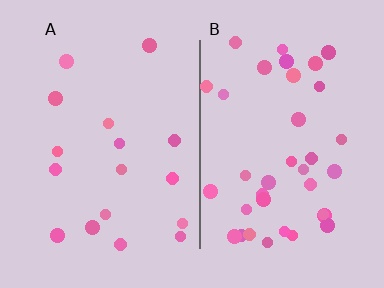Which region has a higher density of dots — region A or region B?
B (the right).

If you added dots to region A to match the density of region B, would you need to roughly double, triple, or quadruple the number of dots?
Approximately double.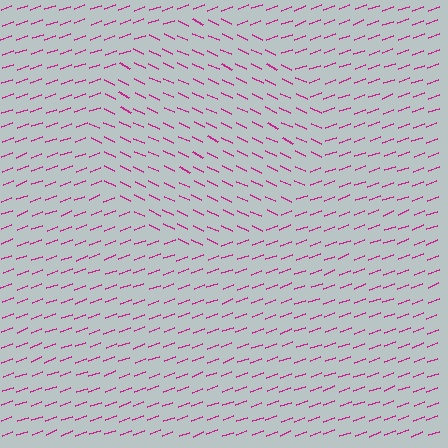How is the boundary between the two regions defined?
The boundary is defined purely by a change in line orientation (approximately 45 degrees difference). All lines are the same color and thickness.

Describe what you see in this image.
The image is filled with small magenta line segments. A circle region in the image has lines oriented differently from the surrounding lines, creating a visible texture boundary.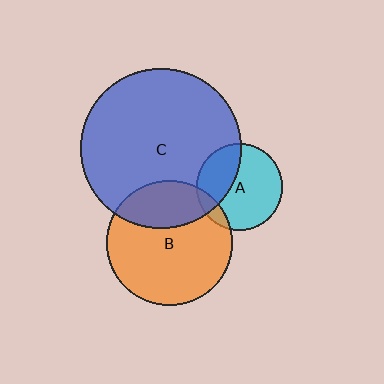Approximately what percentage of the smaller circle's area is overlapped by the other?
Approximately 35%.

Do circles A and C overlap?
Yes.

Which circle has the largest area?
Circle C (blue).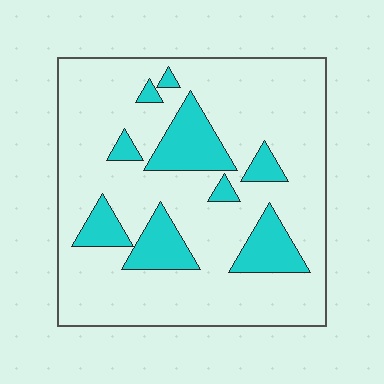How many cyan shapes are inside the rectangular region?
9.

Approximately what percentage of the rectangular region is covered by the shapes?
Approximately 20%.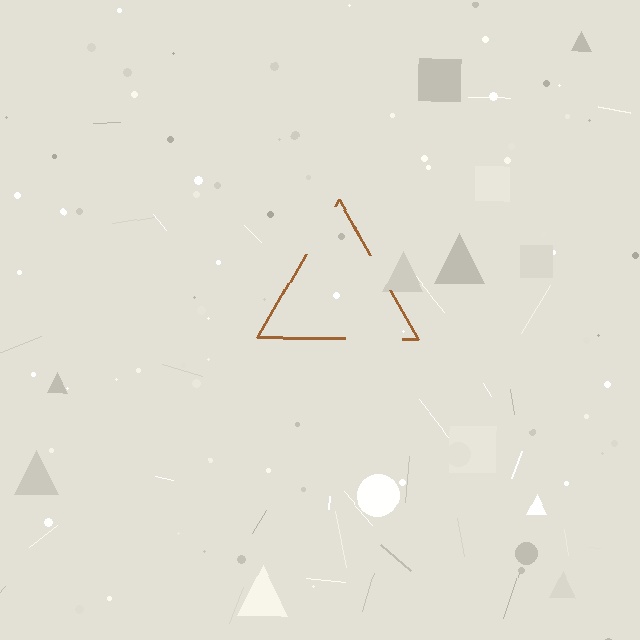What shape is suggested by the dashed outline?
The dashed outline suggests a triangle.